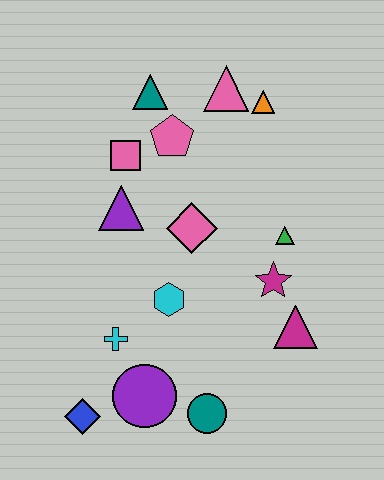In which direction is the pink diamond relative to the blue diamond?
The pink diamond is above the blue diamond.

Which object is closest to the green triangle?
The magenta star is closest to the green triangle.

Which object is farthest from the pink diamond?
The blue diamond is farthest from the pink diamond.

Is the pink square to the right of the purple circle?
No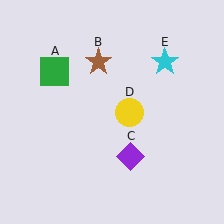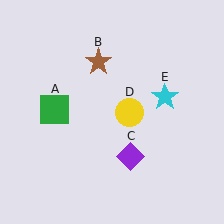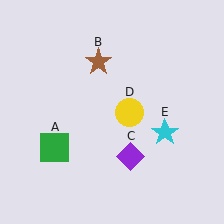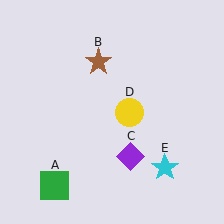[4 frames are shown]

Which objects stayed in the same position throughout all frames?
Brown star (object B) and purple diamond (object C) and yellow circle (object D) remained stationary.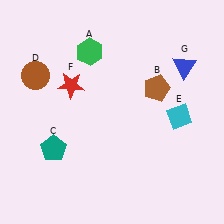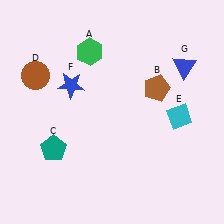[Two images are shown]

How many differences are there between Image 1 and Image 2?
There is 1 difference between the two images.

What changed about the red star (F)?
In Image 1, F is red. In Image 2, it changed to blue.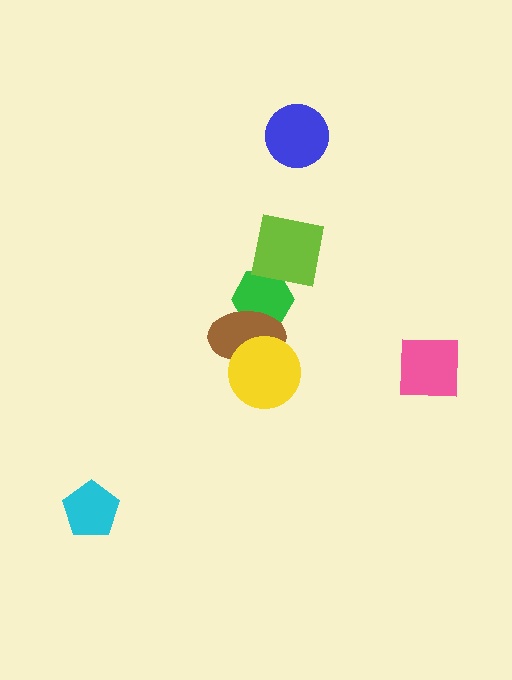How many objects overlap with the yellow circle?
1 object overlaps with the yellow circle.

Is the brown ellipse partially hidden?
Yes, it is partially covered by another shape.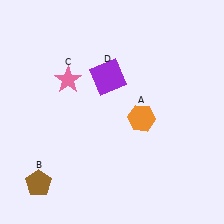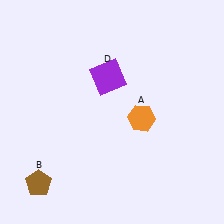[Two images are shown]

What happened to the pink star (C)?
The pink star (C) was removed in Image 2. It was in the top-left area of Image 1.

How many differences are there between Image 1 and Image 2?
There is 1 difference between the two images.